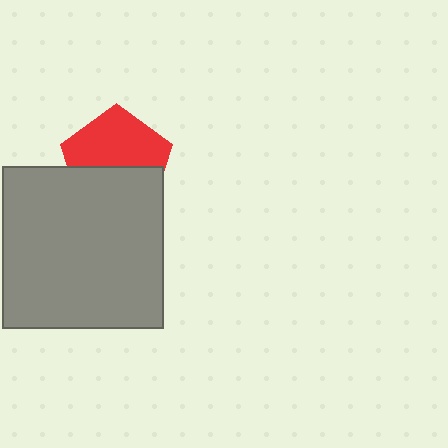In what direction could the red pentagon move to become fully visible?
The red pentagon could move up. That would shift it out from behind the gray square entirely.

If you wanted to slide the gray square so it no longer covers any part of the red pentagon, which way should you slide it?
Slide it down — that is the most direct way to separate the two shapes.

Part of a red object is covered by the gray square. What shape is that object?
It is a pentagon.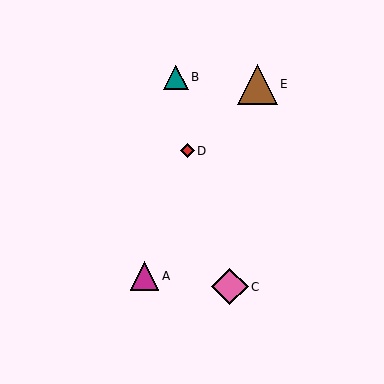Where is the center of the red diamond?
The center of the red diamond is at (188, 151).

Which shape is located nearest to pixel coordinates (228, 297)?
The pink diamond (labeled C) at (230, 287) is nearest to that location.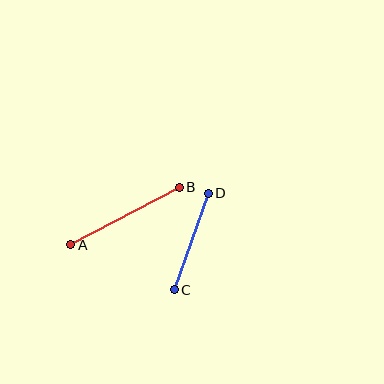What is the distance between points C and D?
The distance is approximately 102 pixels.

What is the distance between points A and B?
The distance is approximately 123 pixels.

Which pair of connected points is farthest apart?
Points A and B are farthest apart.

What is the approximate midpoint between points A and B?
The midpoint is at approximately (125, 216) pixels.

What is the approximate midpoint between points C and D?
The midpoint is at approximately (191, 242) pixels.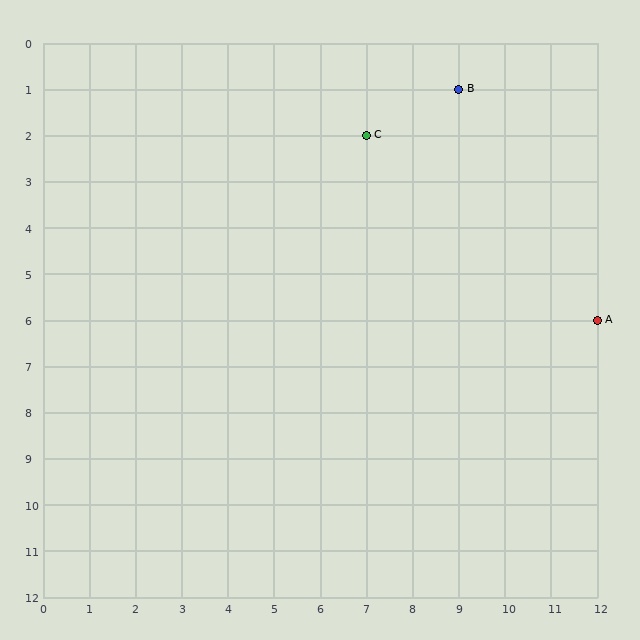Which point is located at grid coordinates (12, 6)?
Point A is at (12, 6).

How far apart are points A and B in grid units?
Points A and B are 3 columns and 5 rows apart (about 5.8 grid units diagonally).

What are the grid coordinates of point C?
Point C is at grid coordinates (7, 2).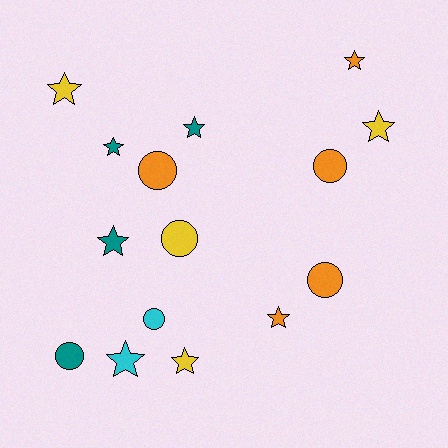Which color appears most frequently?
Orange, with 5 objects.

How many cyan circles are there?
There is 1 cyan circle.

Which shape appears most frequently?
Star, with 9 objects.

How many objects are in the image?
There are 15 objects.